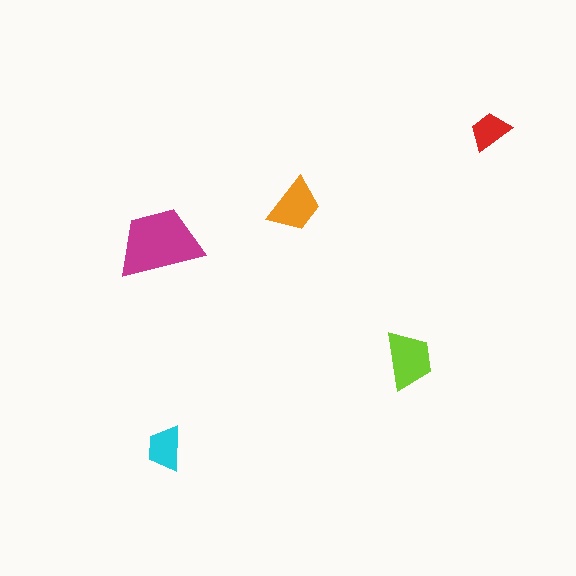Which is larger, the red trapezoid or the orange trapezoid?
The orange one.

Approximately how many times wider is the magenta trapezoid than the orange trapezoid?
About 1.5 times wider.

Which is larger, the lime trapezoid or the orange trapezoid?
The lime one.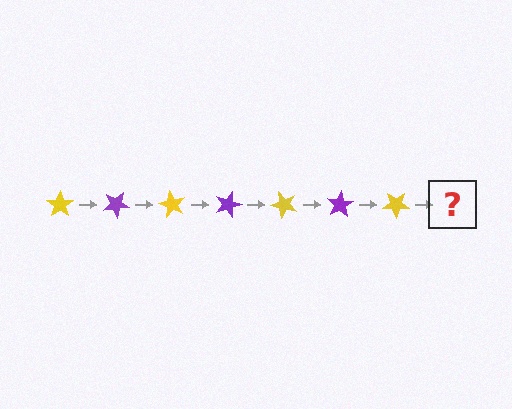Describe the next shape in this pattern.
It should be a purple star, rotated 210 degrees from the start.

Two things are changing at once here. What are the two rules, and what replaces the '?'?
The two rules are that it rotates 30 degrees each step and the color cycles through yellow and purple. The '?' should be a purple star, rotated 210 degrees from the start.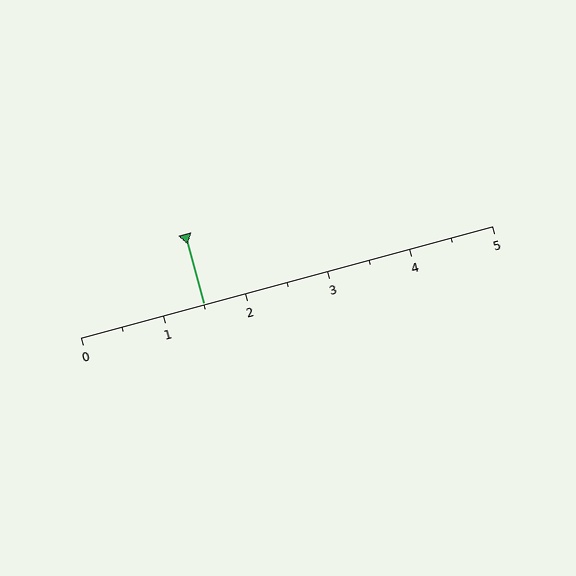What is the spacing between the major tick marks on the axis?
The major ticks are spaced 1 apart.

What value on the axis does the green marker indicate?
The marker indicates approximately 1.5.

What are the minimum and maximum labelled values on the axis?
The axis runs from 0 to 5.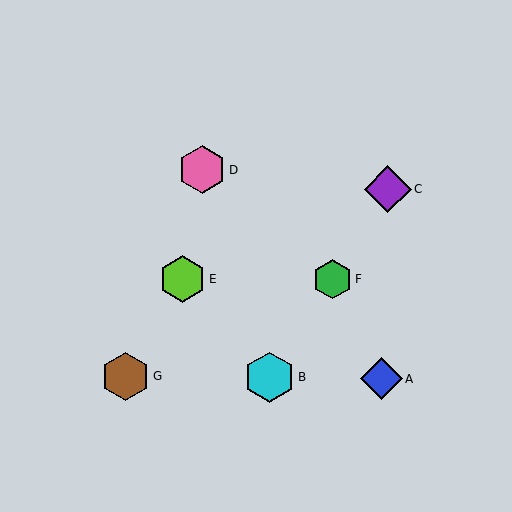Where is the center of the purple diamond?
The center of the purple diamond is at (388, 189).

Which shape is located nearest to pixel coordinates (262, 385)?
The cyan hexagon (labeled B) at (270, 377) is nearest to that location.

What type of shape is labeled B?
Shape B is a cyan hexagon.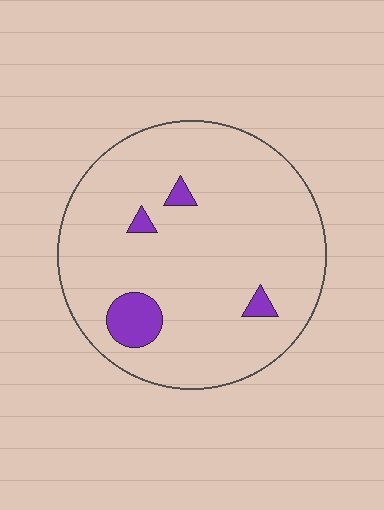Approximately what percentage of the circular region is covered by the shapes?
Approximately 5%.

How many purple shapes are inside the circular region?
4.